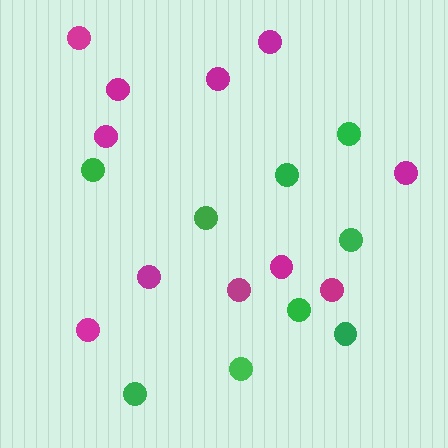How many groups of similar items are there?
There are 2 groups: one group of green circles (9) and one group of magenta circles (11).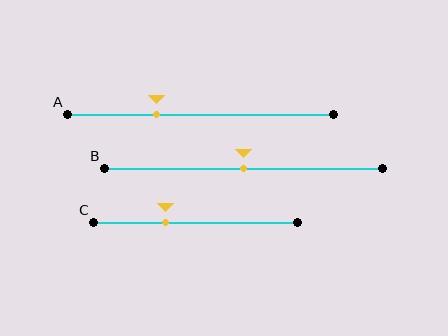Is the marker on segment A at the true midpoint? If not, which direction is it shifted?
No, the marker on segment A is shifted to the left by about 17% of the segment length.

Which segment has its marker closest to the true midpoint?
Segment B has its marker closest to the true midpoint.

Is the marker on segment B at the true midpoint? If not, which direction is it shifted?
Yes, the marker on segment B is at the true midpoint.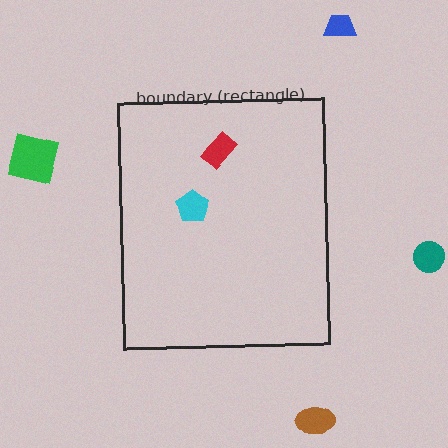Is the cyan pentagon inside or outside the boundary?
Inside.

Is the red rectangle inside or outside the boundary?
Inside.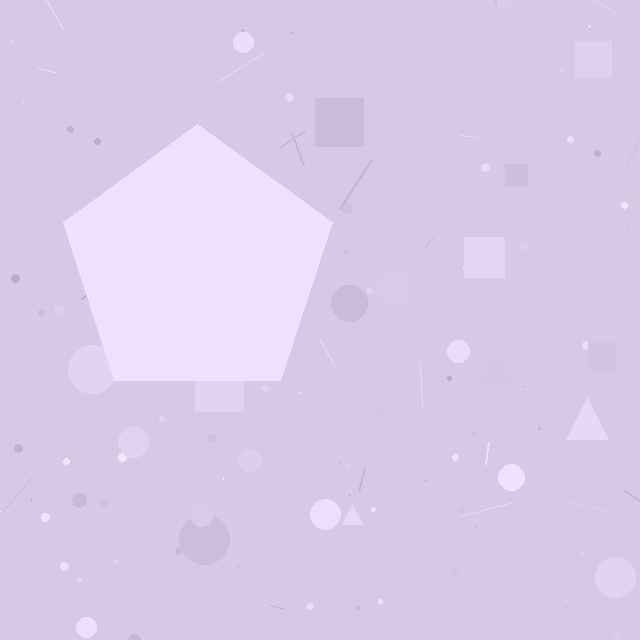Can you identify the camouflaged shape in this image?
The camouflaged shape is a pentagon.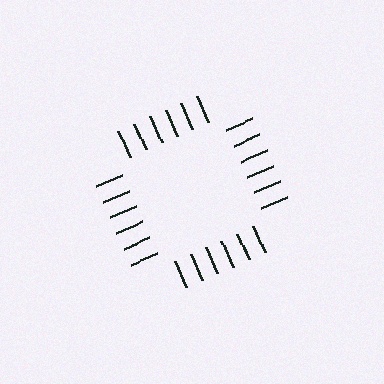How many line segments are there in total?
24 — 6 along each of the 4 edges.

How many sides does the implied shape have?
4 sides — the line-ends trace a square.